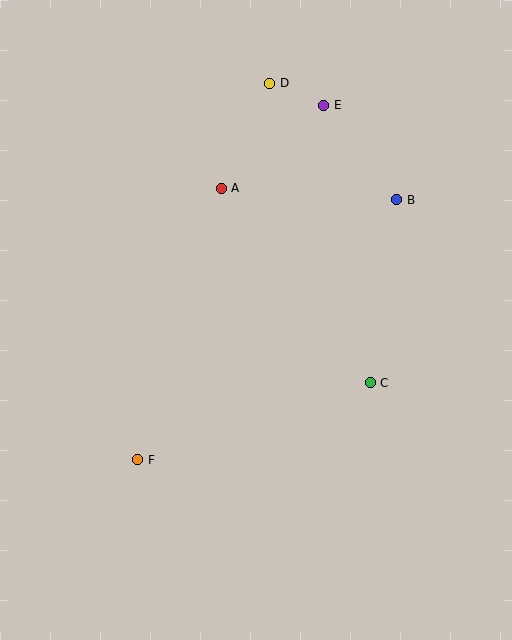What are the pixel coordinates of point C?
Point C is at (370, 383).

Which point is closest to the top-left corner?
Point D is closest to the top-left corner.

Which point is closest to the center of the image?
Point C at (370, 383) is closest to the center.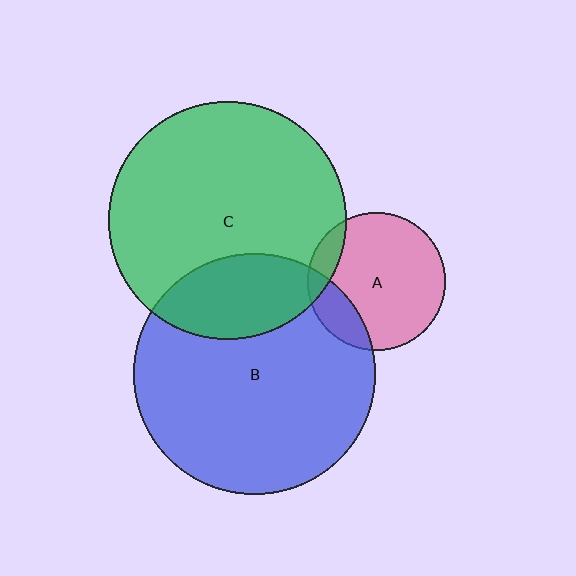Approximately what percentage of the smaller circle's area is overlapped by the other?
Approximately 10%.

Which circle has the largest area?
Circle B (blue).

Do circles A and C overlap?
Yes.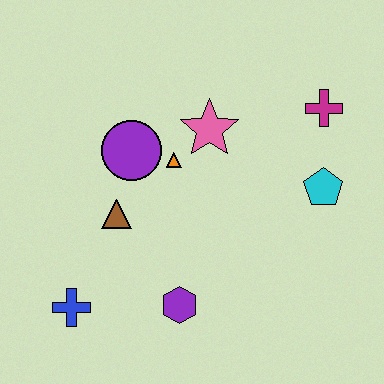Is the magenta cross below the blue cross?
No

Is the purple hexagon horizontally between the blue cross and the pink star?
Yes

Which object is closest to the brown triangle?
The purple circle is closest to the brown triangle.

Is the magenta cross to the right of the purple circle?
Yes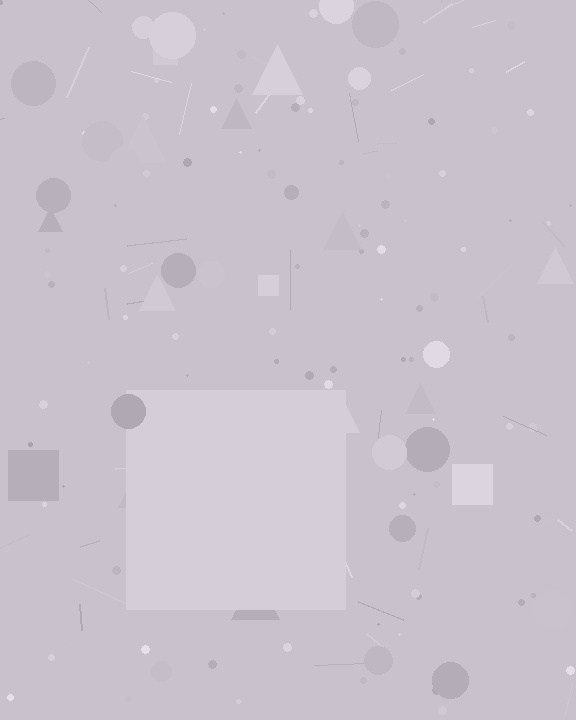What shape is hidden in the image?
A square is hidden in the image.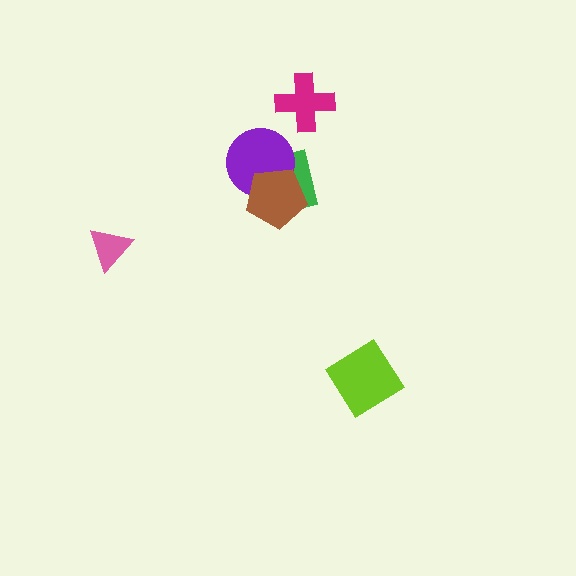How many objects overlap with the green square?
2 objects overlap with the green square.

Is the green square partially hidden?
Yes, it is partially covered by another shape.